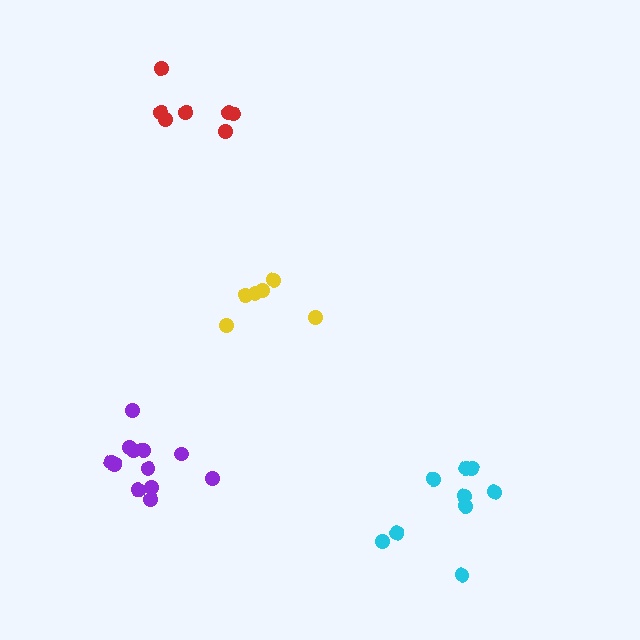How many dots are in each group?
Group 1: 12 dots, Group 2: 7 dots, Group 3: 9 dots, Group 4: 6 dots (34 total).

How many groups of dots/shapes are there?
There are 4 groups.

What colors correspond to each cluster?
The clusters are colored: purple, red, cyan, yellow.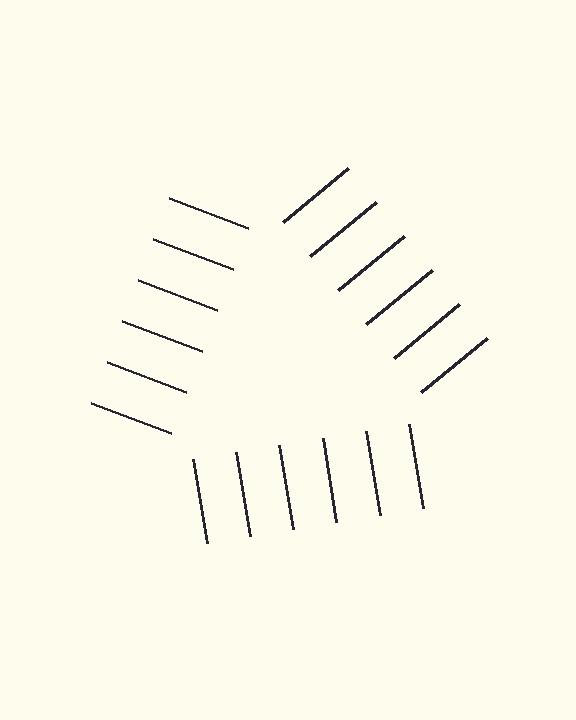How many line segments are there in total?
18 — 6 along each of the 3 edges.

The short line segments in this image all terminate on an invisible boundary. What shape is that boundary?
An illusory triangle — the line segments terminate on its edges but no continuous stroke is drawn.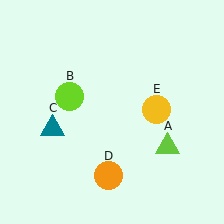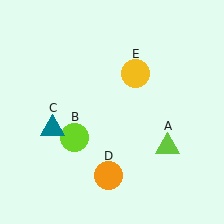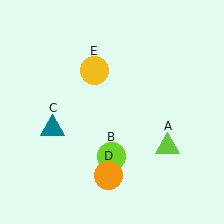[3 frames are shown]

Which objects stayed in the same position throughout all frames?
Lime triangle (object A) and teal triangle (object C) and orange circle (object D) remained stationary.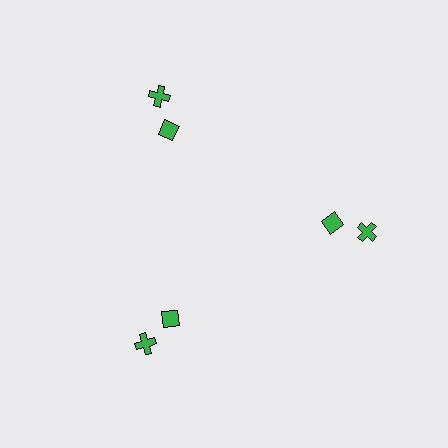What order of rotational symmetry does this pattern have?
This pattern has 3-fold rotational symmetry.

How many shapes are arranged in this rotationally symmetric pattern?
There are 6 shapes, arranged in 3 groups of 2.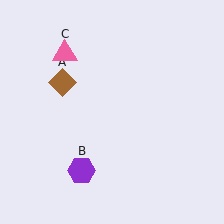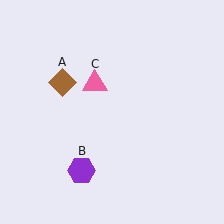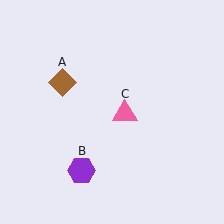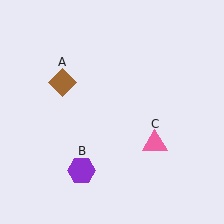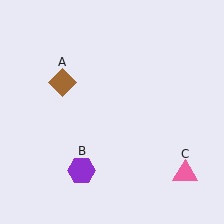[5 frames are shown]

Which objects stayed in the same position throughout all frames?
Brown diamond (object A) and purple hexagon (object B) remained stationary.